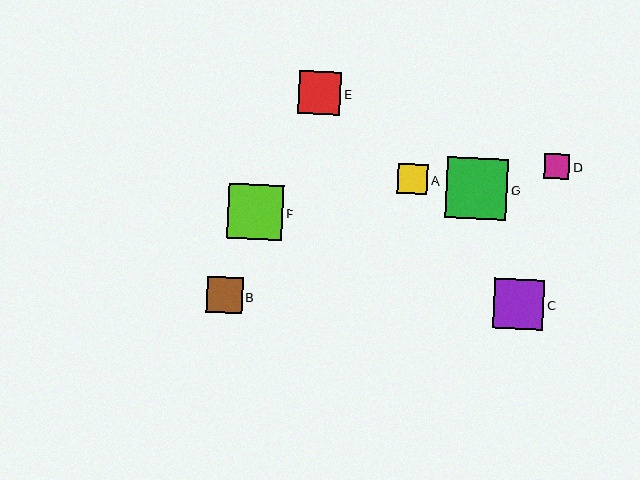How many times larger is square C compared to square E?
Square C is approximately 1.2 times the size of square E.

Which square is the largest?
Square G is the largest with a size of approximately 62 pixels.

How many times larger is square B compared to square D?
Square B is approximately 1.4 times the size of square D.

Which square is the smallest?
Square D is the smallest with a size of approximately 26 pixels.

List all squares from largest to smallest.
From largest to smallest: G, F, C, E, B, A, D.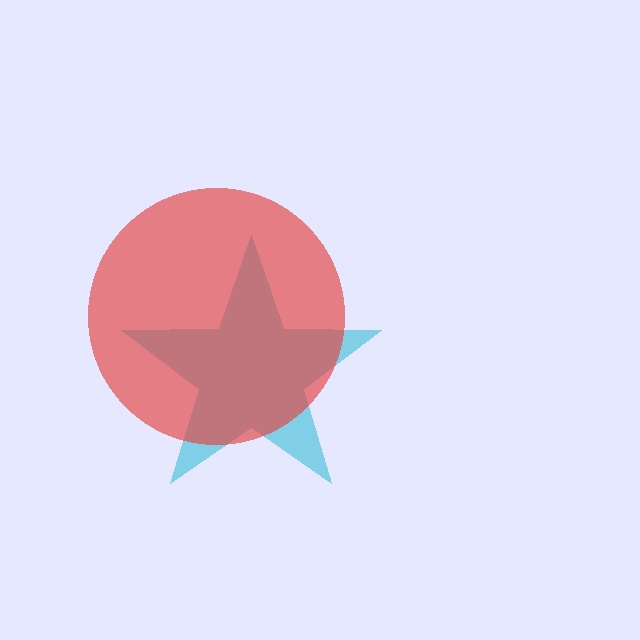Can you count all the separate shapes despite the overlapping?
Yes, there are 2 separate shapes.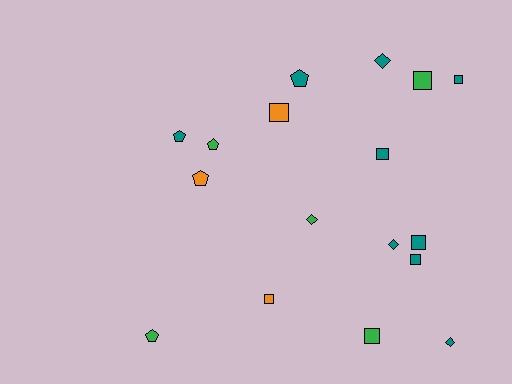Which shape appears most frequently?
Square, with 8 objects.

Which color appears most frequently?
Teal, with 9 objects.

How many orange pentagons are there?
There is 1 orange pentagon.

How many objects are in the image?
There are 17 objects.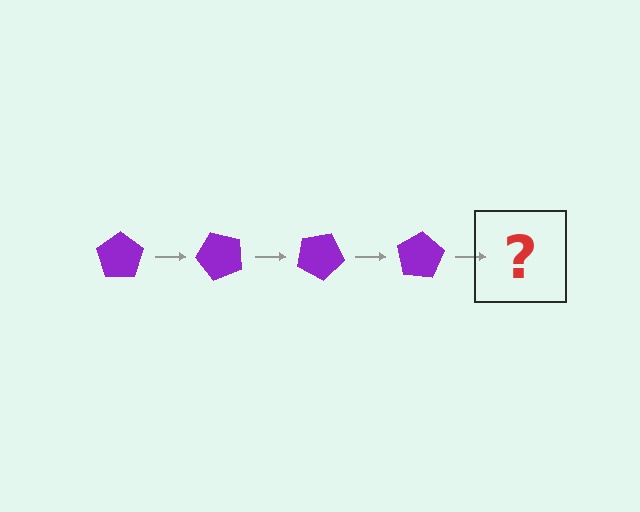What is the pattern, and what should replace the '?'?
The pattern is that the pentagon rotates 50 degrees each step. The '?' should be a purple pentagon rotated 200 degrees.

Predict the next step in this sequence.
The next step is a purple pentagon rotated 200 degrees.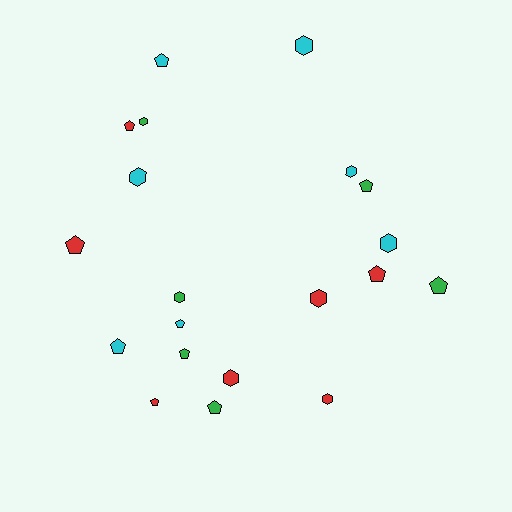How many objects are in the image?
There are 20 objects.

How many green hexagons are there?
There are 2 green hexagons.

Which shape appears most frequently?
Pentagon, with 11 objects.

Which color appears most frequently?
Cyan, with 7 objects.